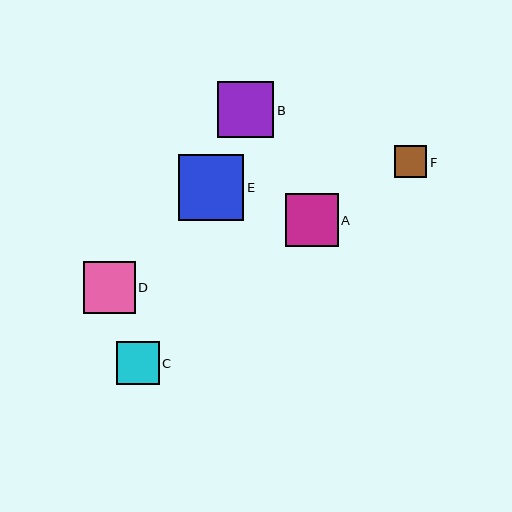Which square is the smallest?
Square F is the smallest with a size of approximately 32 pixels.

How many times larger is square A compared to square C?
Square A is approximately 1.2 times the size of square C.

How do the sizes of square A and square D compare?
Square A and square D are approximately the same size.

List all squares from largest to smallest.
From largest to smallest: E, B, A, D, C, F.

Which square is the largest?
Square E is the largest with a size of approximately 65 pixels.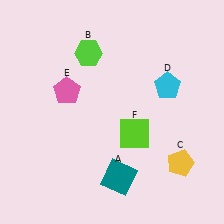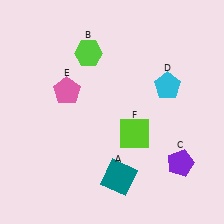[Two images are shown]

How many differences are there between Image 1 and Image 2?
There is 1 difference between the two images.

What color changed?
The pentagon (C) changed from yellow in Image 1 to purple in Image 2.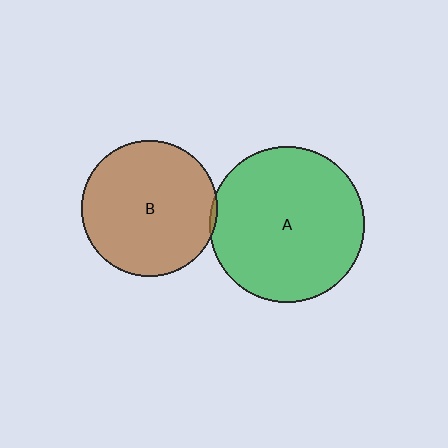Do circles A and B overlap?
Yes.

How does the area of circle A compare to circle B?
Approximately 1.3 times.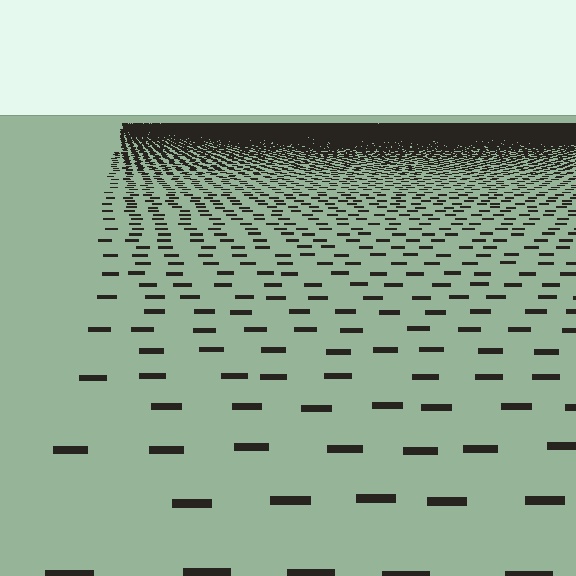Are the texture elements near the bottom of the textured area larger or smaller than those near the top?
Larger. Near the bottom, elements are closer to the viewer and appear at a bigger on-screen size.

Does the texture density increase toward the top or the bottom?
Density increases toward the top.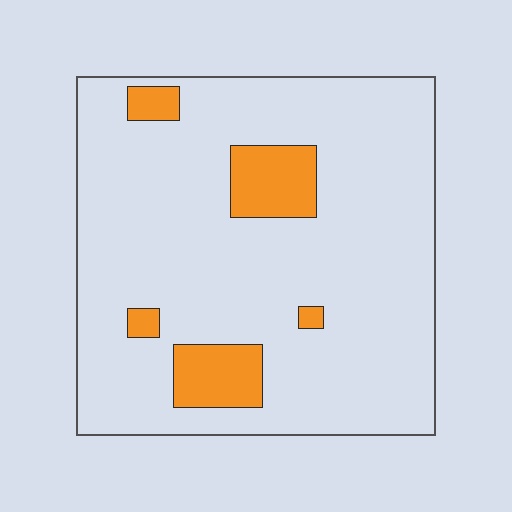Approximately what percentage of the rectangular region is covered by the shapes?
Approximately 10%.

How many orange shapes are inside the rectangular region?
5.